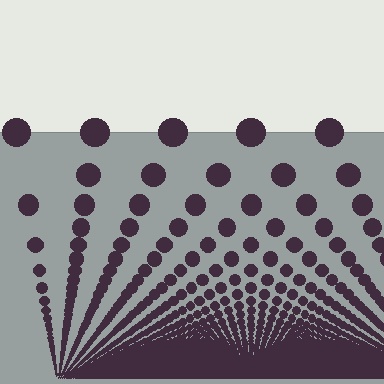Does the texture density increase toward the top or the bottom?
Density increases toward the bottom.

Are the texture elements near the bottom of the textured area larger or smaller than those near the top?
Smaller. The gradient is inverted — elements near the bottom are smaller and denser.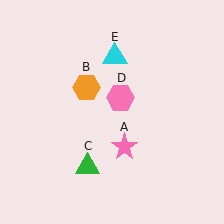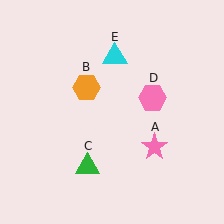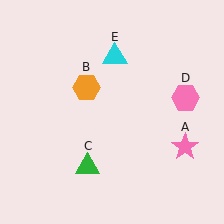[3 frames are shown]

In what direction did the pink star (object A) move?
The pink star (object A) moved right.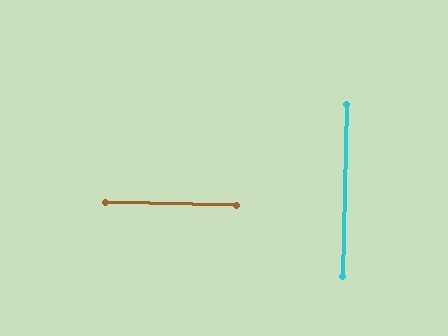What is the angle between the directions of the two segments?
Approximately 90 degrees.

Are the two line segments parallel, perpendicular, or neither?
Perpendicular — they meet at approximately 90°.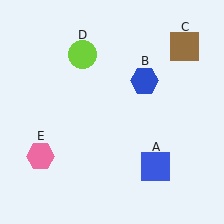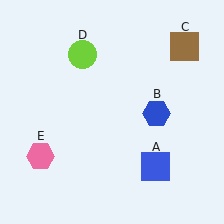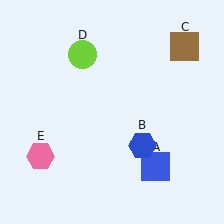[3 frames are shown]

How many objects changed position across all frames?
1 object changed position: blue hexagon (object B).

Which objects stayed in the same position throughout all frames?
Blue square (object A) and brown square (object C) and lime circle (object D) and pink hexagon (object E) remained stationary.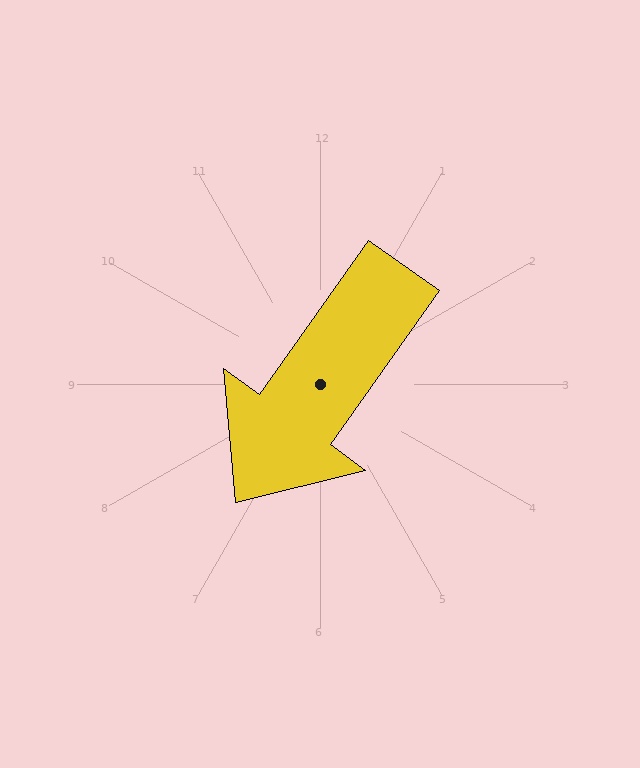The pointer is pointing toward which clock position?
Roughly 7 o'clock.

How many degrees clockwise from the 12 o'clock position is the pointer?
Approximately 215 degrees.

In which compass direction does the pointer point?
Southwest.